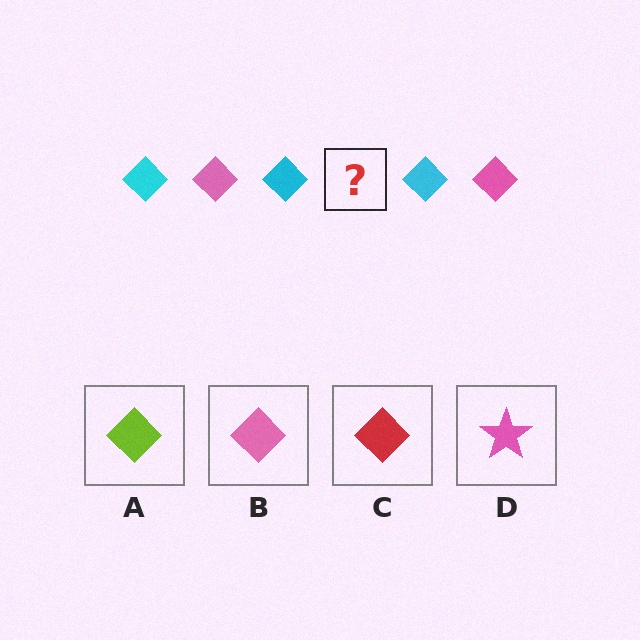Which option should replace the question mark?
Option B.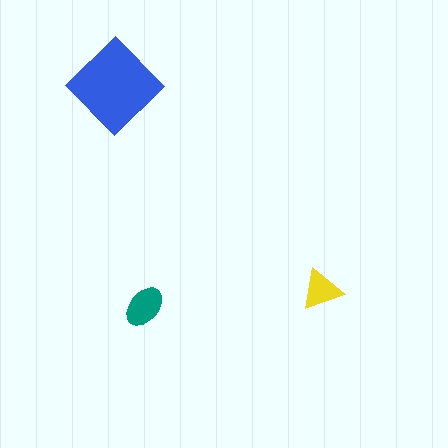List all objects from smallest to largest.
The yellow triangle, the teal ellipse, the blue diamond.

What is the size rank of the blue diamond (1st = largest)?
1st.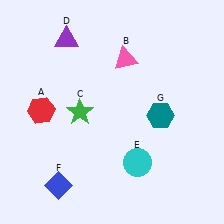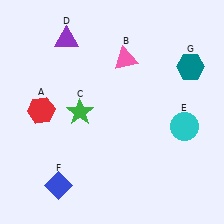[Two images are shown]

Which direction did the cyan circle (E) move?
The cyan circle (E) moved right.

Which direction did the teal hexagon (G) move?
The teal hexagon (G) moved up.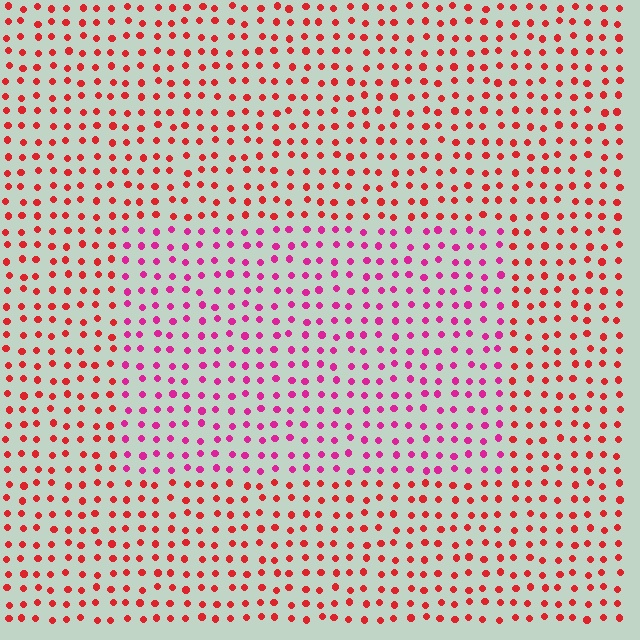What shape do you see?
I see a rectangle.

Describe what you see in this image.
The image is filled with small red elements in a uniform arrangement. A rectangle-shaped region is visible where the elements are tinted to a slightly different hue, forming a subtle color boundary.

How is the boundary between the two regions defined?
The boundary is defined purely by a slight shift in hue (about 36 degrees). Spacing, size, and orientation are identical on both sides.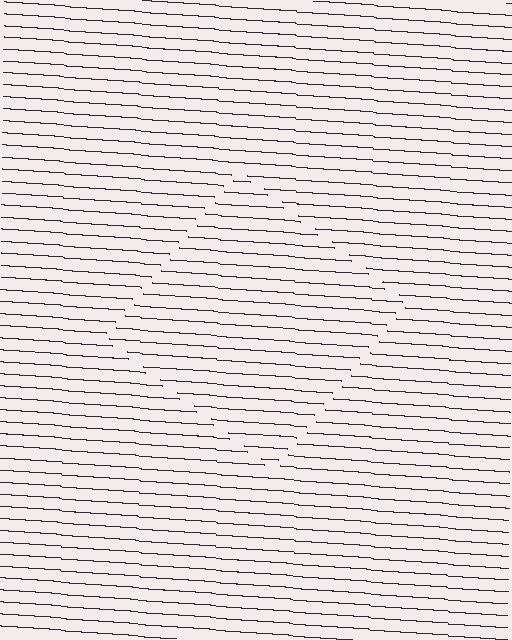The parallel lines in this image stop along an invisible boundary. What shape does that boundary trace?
An illusory square. The interior of the shape contains the same grating, shifted by half a period — the contour is defined by the phase discontinuity where line-ends from the inner and outer gratings abut.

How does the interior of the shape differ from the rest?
The interior of the shape contains the same grating, shifted by half a period — the contour is defined by the phase discontinuity where line-ends from the inner and outer gratings abut.